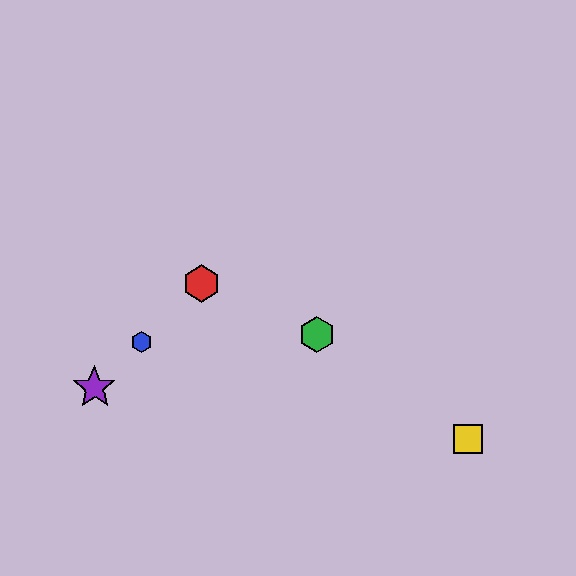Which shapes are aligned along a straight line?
The red hexagon, the blue hexagon, the purple star are aligned along a straight line.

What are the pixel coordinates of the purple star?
The purple star is at (95, 388).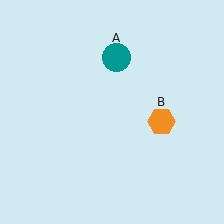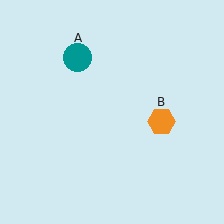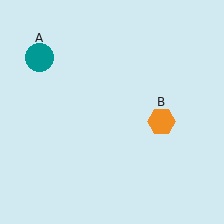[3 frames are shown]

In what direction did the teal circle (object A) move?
The teal circle (object A) moved left.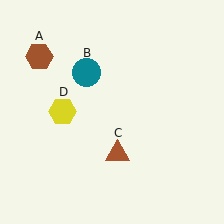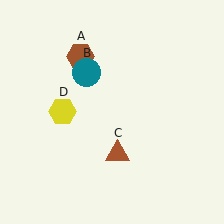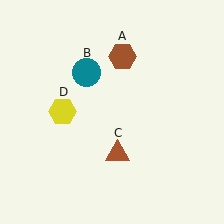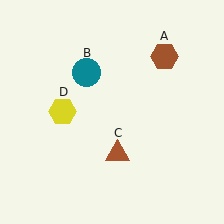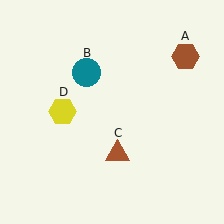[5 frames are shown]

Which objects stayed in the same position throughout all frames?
Teal circle (object B) and brown triangle (object C) and yellow hexagon (object D) remained stationary.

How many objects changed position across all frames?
1 object changed position: brown hexagon (object A).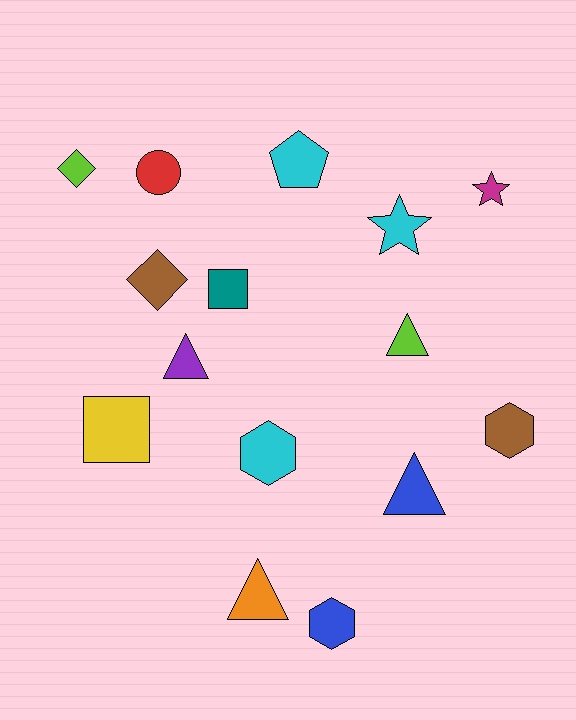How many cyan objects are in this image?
There are 3 cyan objects.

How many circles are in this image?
There is 1 circle.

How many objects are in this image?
There are 15 objects.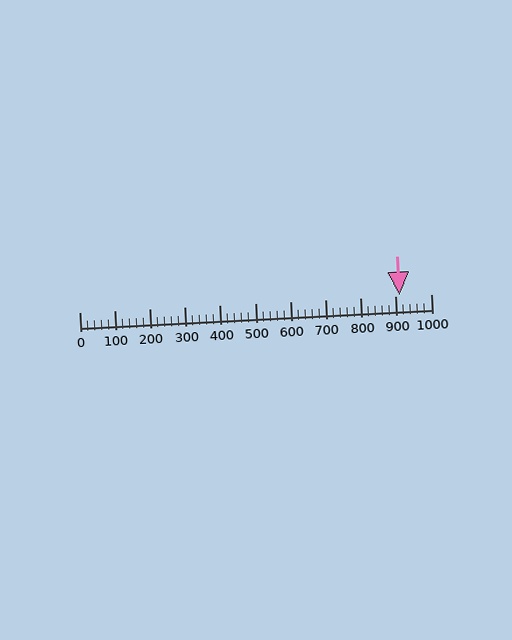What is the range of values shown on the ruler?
The ruler shows values from 0 to 1000.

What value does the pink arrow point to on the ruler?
The pink arrow points to approximately 911.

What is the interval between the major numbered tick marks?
The major tick marks are spaced 100 units apart.